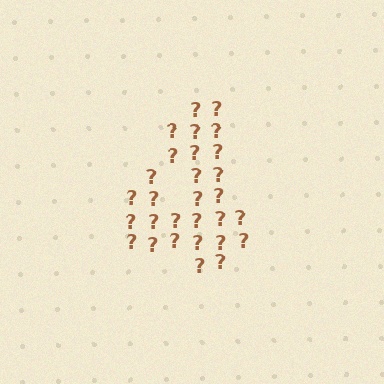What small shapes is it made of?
It is made of small question marks.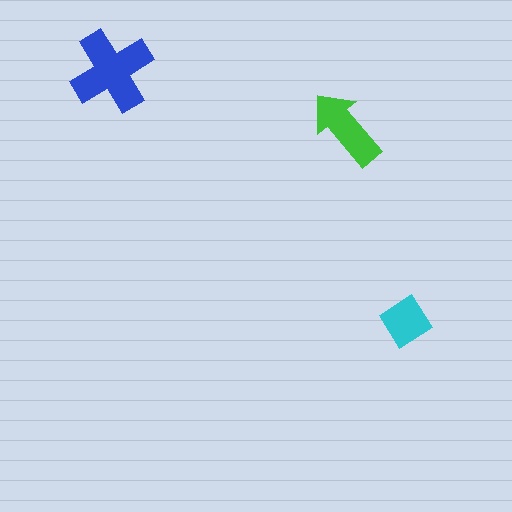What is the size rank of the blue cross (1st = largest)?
1st.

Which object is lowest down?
The cyan diamond is bottommost.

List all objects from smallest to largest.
The cyan diamond, the green arrow, the blue cross.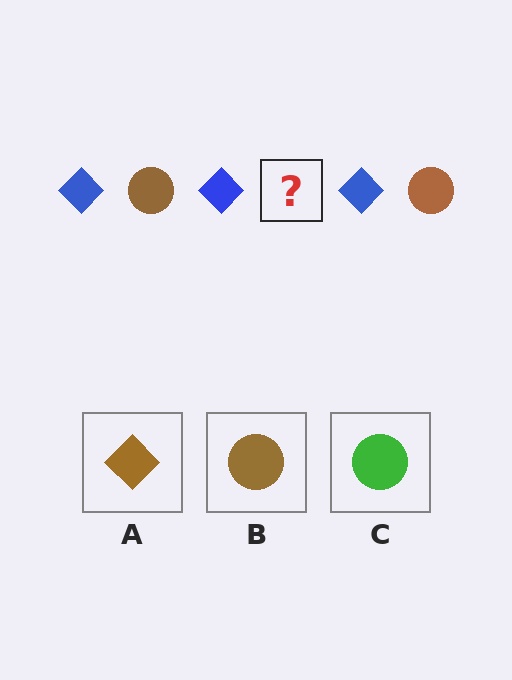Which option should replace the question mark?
Option B.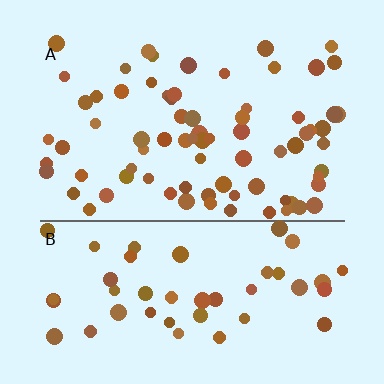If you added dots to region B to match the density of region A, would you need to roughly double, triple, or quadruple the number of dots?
Approximately double.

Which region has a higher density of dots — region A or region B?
A (the top).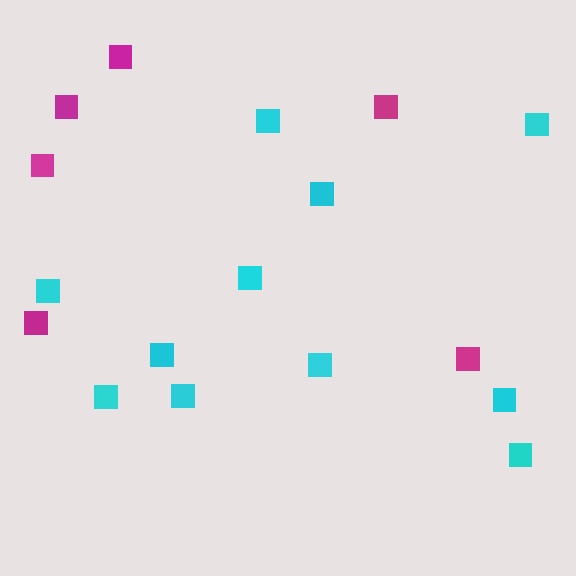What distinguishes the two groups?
There are 2 groups: one group of cyan squares (11) and one group of magenta squares (6).